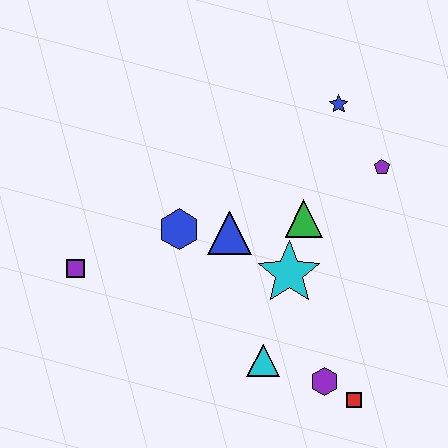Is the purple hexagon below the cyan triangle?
Yes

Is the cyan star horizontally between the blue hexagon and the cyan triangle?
No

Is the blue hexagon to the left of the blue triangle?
Yes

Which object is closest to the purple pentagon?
The blue star is closest to the purple pentagon.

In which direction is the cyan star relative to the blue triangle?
The cyan star is to the right of the blue triangle.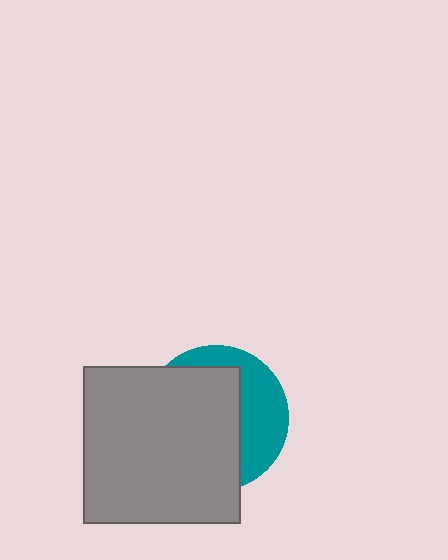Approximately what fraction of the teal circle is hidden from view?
Roughly 65% of the teal circle is hidden behind the gray square.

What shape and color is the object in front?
The object in front is a gray square.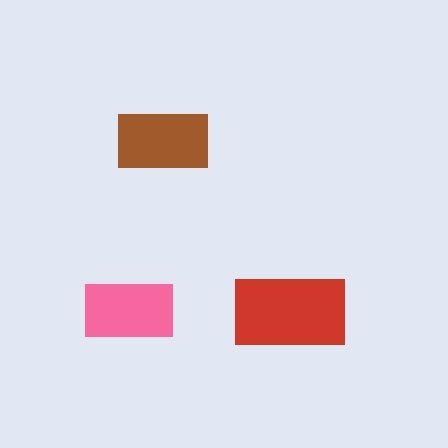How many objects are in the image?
There are 3 objects in the image.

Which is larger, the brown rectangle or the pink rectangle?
The brown one.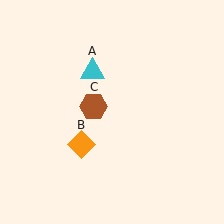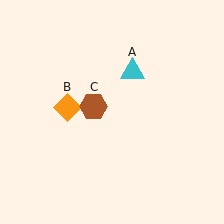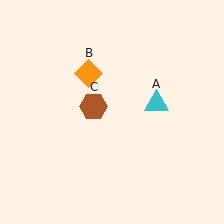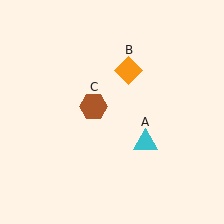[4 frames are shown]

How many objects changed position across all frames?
2 objects changed position: cyan triangle (object A), orange diamond (object B).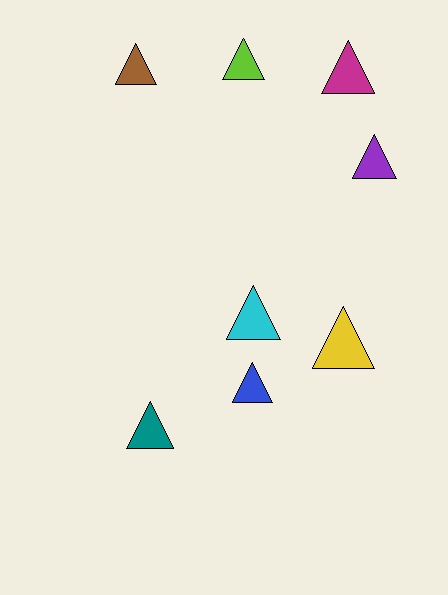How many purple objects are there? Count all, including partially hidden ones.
There is 1 purple object.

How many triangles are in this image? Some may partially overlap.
There are 8 triangles.